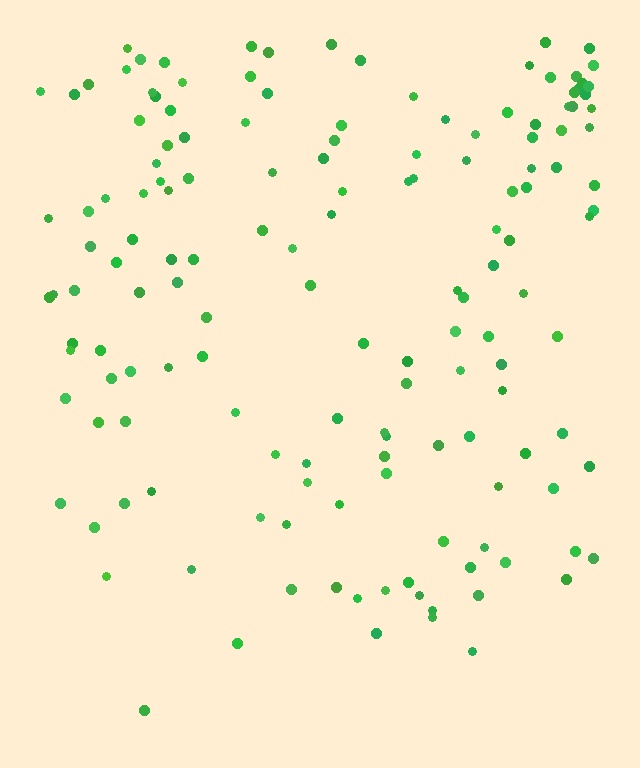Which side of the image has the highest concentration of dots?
The top.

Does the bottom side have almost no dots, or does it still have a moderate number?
Still a moderate number, just noticeably fewer than the top.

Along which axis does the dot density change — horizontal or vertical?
Vertical.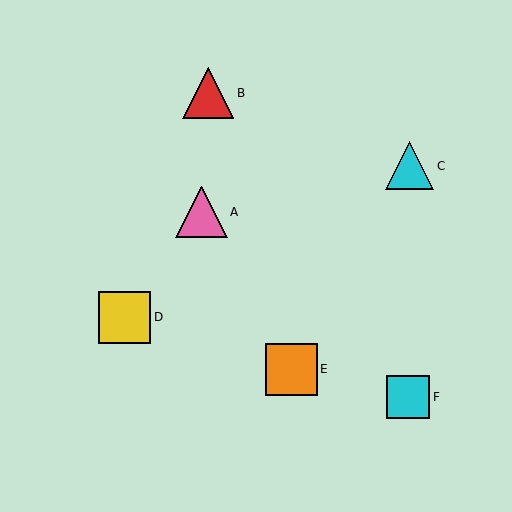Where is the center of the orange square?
The center of the orange square is at (291, 369).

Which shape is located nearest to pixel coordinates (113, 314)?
The yellow square (labeled D) at (125, 317) is nearest to that location.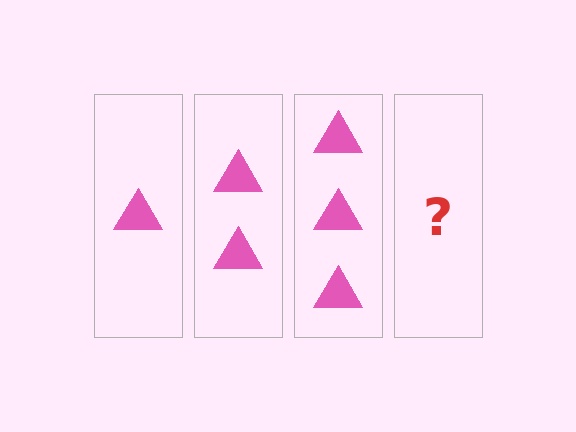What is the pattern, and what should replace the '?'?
The pattern is that each step adds one more triangle. The '?' should be 4 triangles.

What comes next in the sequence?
The next element should be 4 triangles.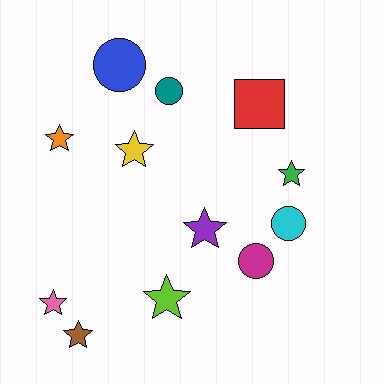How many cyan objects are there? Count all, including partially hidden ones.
There is 1 cyan object.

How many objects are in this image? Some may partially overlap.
There are 12 objects.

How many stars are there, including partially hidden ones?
There are 7 stars.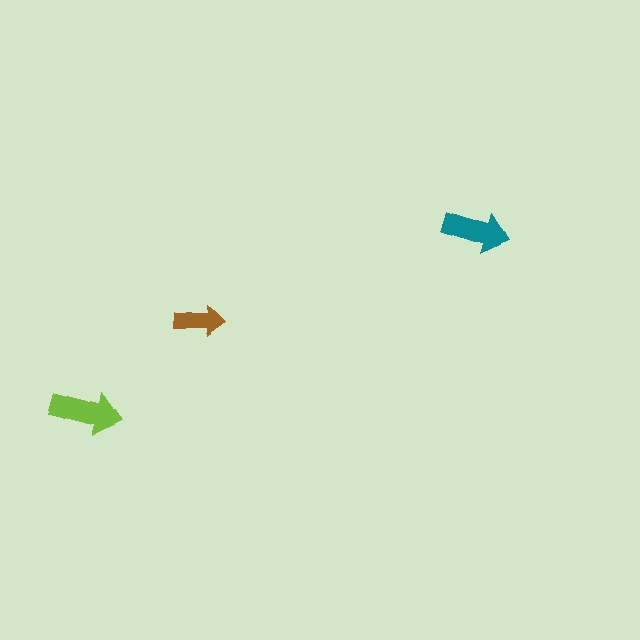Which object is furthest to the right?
The teal arrow is rightmost.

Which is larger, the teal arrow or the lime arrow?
The lime one.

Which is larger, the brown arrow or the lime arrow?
The lime one.